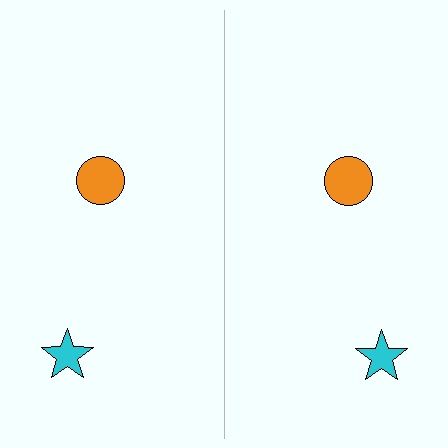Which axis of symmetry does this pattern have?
The pattern has a vertical axis of symmetry running through the center of the image.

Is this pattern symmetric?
Yes, this pattern has bilateral (reflection) symmetry.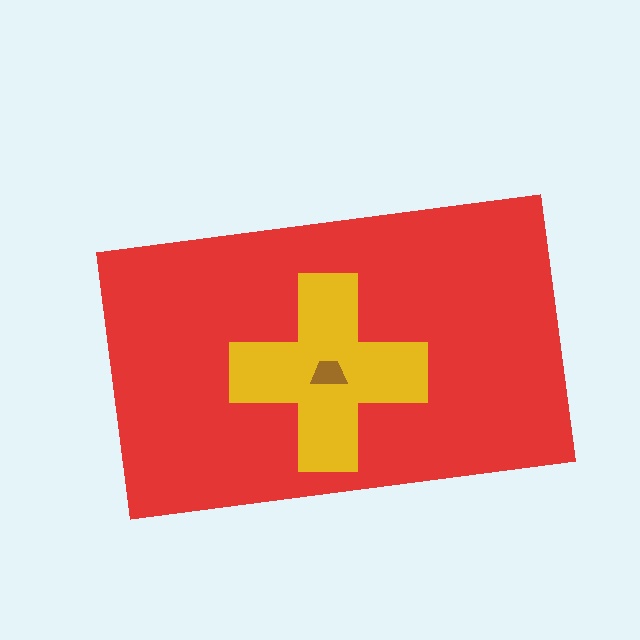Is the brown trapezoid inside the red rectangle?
Yes.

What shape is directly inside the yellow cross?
The brown trapezoid.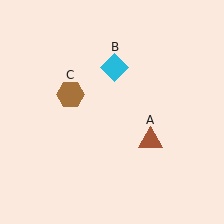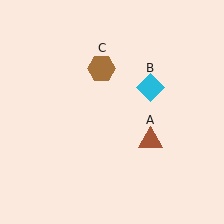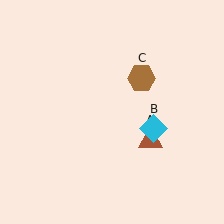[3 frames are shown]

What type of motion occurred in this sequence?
The cyan diamond (object B), brown hexagon (object C) rotated clockwise around the center of the scene.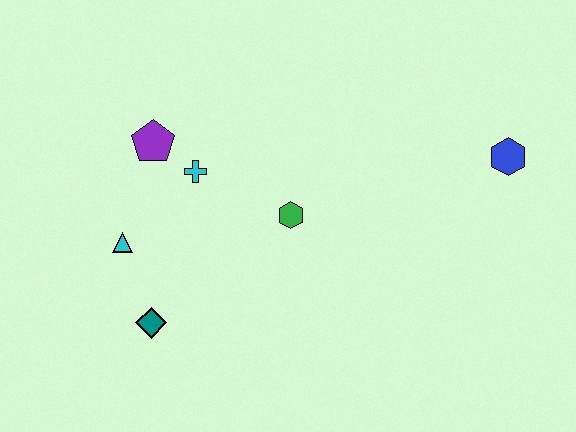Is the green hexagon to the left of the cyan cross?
No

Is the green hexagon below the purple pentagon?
Yes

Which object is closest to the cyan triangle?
The teal diamond is closest to the cyan triangle.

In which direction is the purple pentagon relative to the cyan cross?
The purple pentagon is to the left of the cyan cross.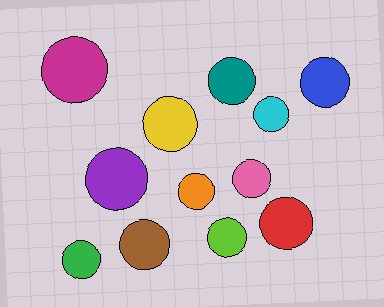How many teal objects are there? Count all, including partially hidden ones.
There is 1 teal object.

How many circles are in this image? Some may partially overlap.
There are 12 circles.